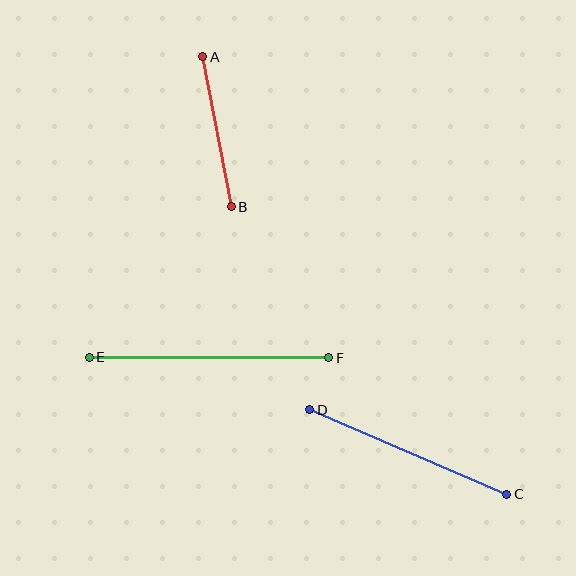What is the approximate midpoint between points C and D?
The midpoint is at approximately (408, 452) pixels.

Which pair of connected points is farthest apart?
Points E and F are farthest apart.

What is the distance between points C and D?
The distance is approximately 214 pixels.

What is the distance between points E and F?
The distance is approximately 239 pixels.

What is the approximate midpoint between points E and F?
The midpoint is at approximately (209, 357) pixels.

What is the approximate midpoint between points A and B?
The midpoint is at approximately (217, 132) pixels.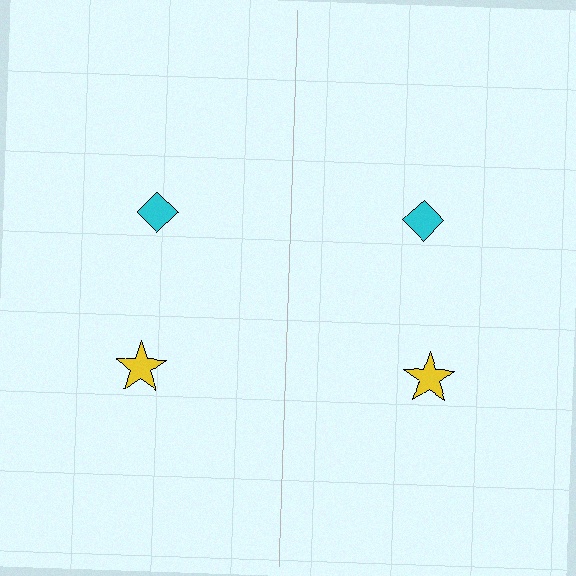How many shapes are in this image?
There are 4 shapes in this image.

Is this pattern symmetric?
Yes, this pattern has bilateral (reflection) symmetry.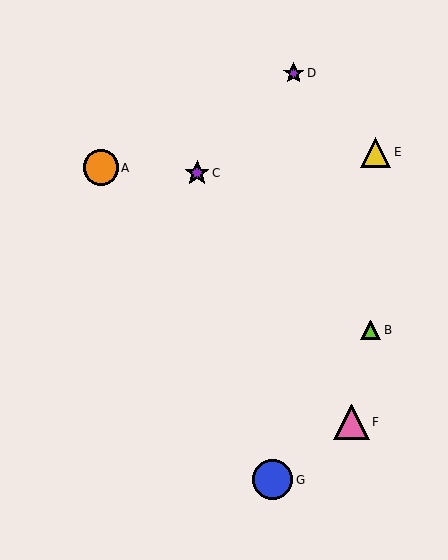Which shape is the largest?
The blue circle (labeled G) is the largest.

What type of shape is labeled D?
Shape D is a purple star.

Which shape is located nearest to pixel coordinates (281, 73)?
The purple star (labeled D) at (294, 73) is nearest to that location.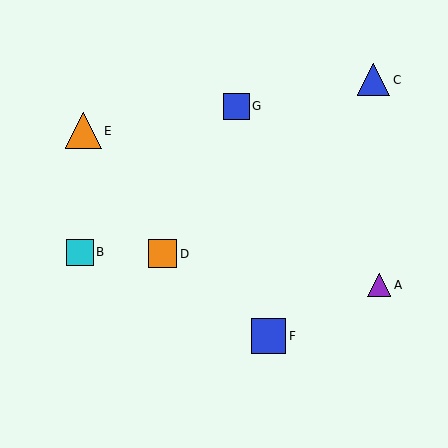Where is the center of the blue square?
The center of the blue square is at (236, 106).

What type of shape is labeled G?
Shape G is a blue square.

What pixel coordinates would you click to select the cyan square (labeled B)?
Click at (80, 252) to select the cyan square B.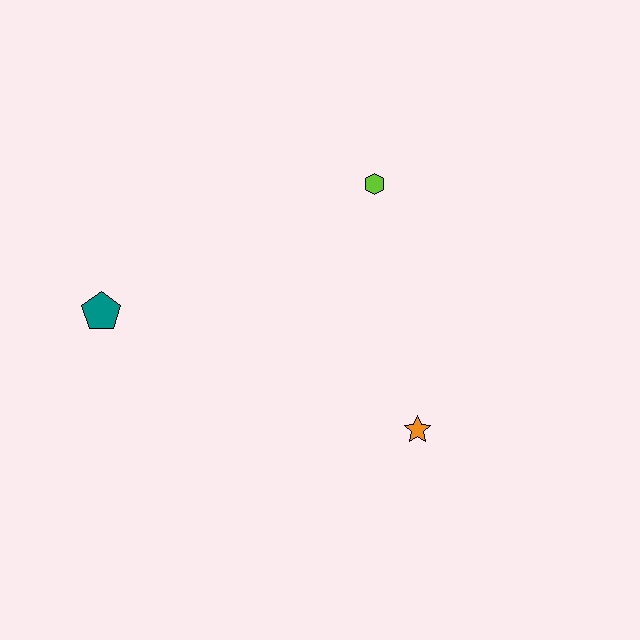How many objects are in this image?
There are 3 objects.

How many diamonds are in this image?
There are no diamonds.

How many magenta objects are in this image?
There are no magenta objects.